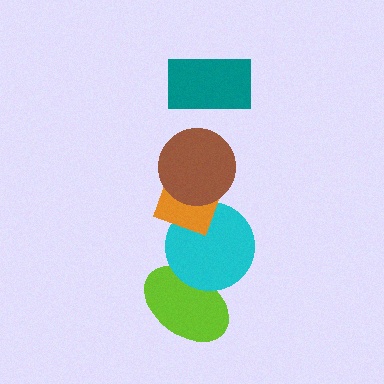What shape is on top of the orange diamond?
The brown circle is on top of the orange diamond.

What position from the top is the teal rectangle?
The teal rectangle is 1st from the top.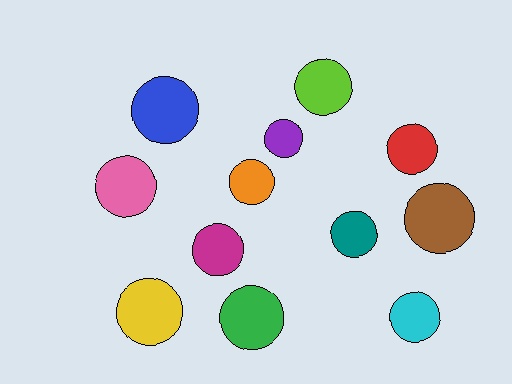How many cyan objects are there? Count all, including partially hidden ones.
There is 1 cyan object.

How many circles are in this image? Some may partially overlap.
There are 12 circles.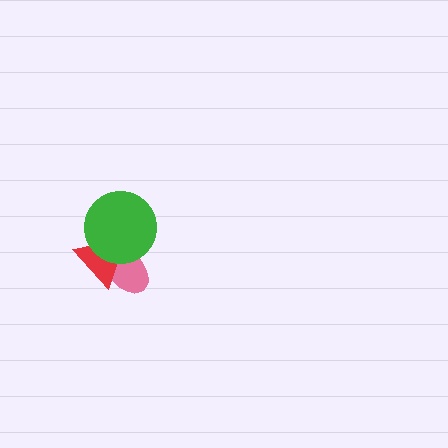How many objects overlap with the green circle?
2 objects overlap with the green circle.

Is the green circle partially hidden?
No, no other shape covers it.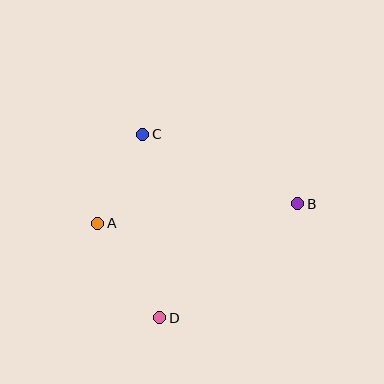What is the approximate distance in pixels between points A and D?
The distance between A and D is approximately 113 pixels.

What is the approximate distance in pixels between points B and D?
The distance between B and D is approximately 179 pixels.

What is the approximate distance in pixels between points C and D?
The distance between C and D is approximately 185 pixels.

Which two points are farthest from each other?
Points A and B are farthest from each other.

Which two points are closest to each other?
Points A and C are closest to each other.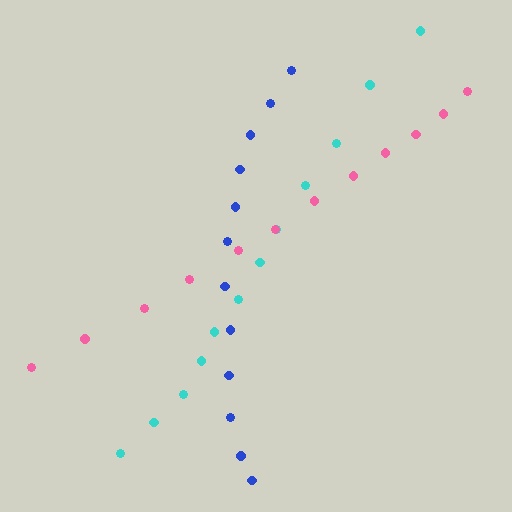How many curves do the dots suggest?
There are 3 distinct paths.